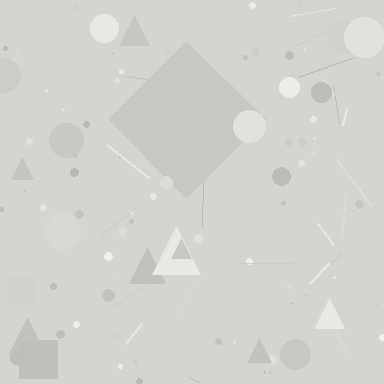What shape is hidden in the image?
A diamond is hidden in the image.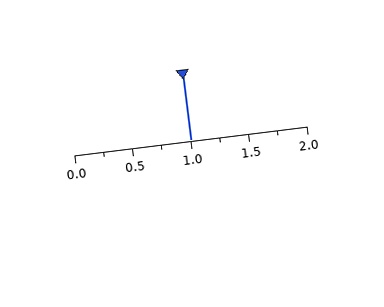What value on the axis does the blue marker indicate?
The marker indicates approximately 1.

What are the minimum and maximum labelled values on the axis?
The axis runs from 0.0 to 2.0.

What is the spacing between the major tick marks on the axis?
The major ticks are spaced 0.5 apart.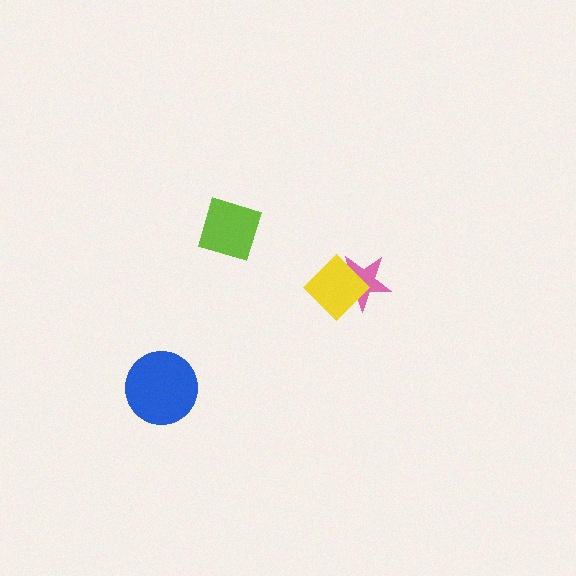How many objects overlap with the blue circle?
0 objects overlap with the blue circle.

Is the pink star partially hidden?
Yes, it is partially covered by another shape.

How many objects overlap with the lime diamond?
0 objects overlap with the lime diamond.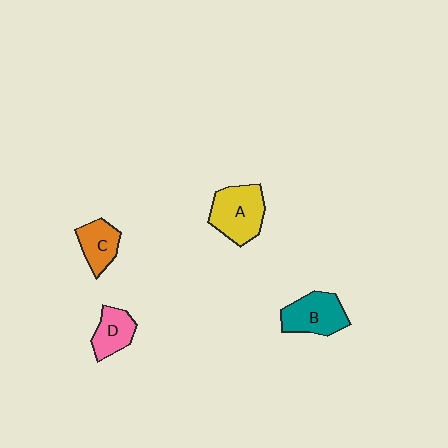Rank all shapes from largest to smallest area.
From largest to smallest: A (yellow), B (teal), C (orange), D (pink).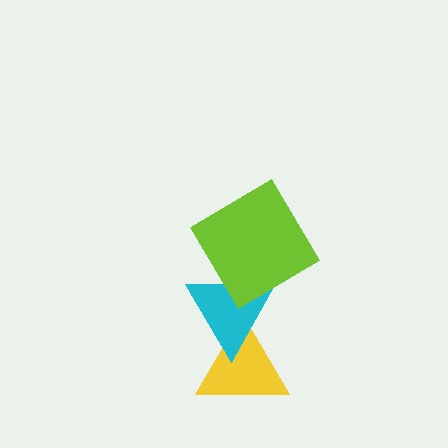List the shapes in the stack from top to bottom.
From top to bottom: the lime diamond, the cyan triangle, the yellow triangle.